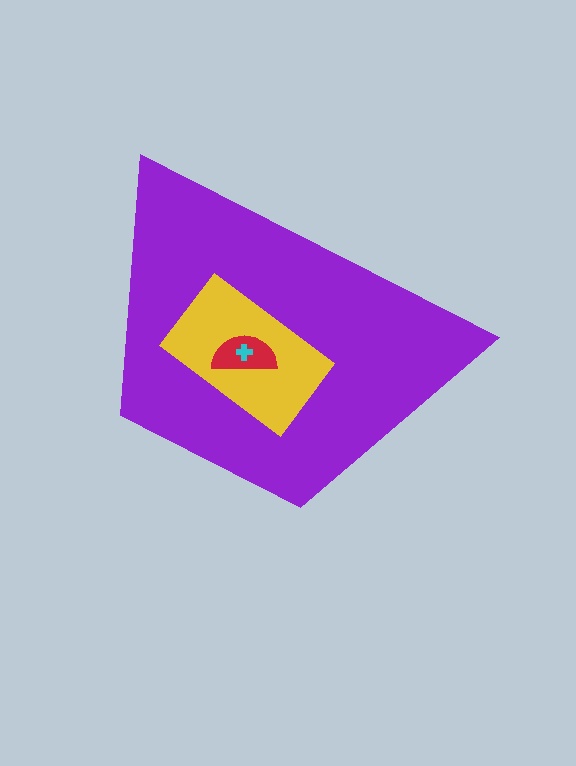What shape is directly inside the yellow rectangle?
The red semicircle.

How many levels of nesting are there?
4.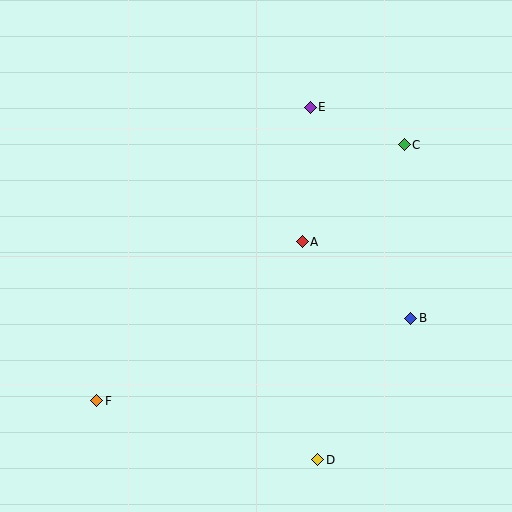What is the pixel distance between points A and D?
The distance between A and D is 219 pixels.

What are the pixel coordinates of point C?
Point C is at (404, 145).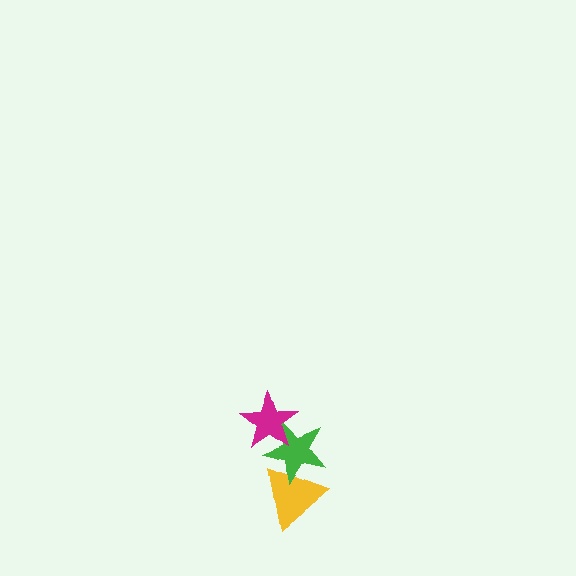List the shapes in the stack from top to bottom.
From top to bottom: the magenta star, the green star, the yellow triangle.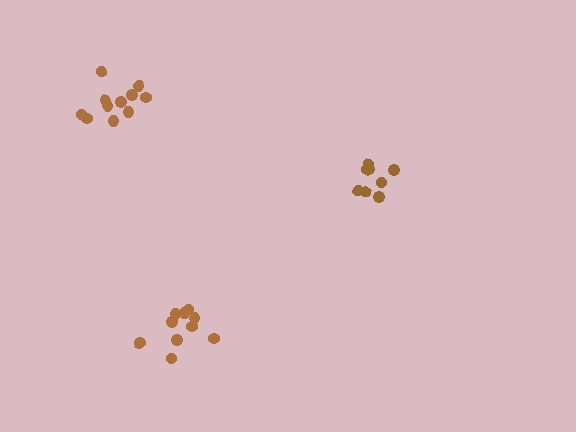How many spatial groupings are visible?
There are 3 spatial groupings.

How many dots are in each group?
Group 1: 10 dots, Group 2: 11 dots, Group 3: 8 dots (29 total).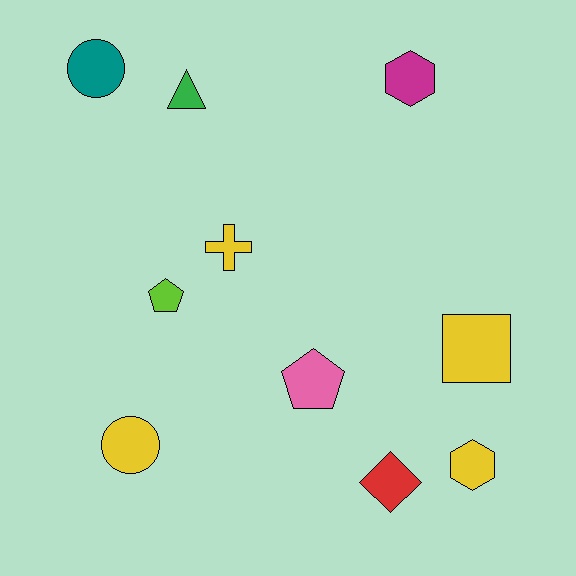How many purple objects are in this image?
There are no purple objects.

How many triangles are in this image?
There is 1 triangle.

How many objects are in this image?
There are 10 objects.